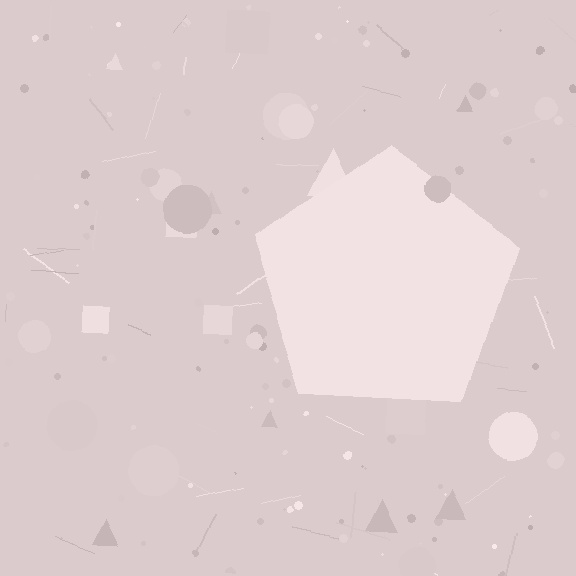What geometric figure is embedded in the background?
A pentagon is embedded in the background.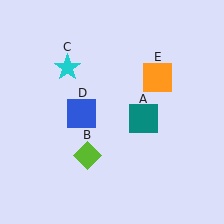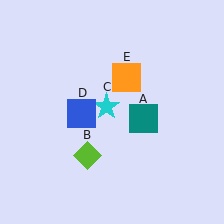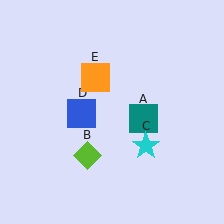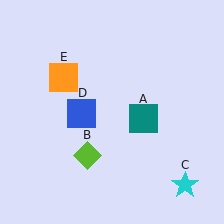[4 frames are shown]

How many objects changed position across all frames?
2 objects changed position: cyan star (object C), orange square (object E).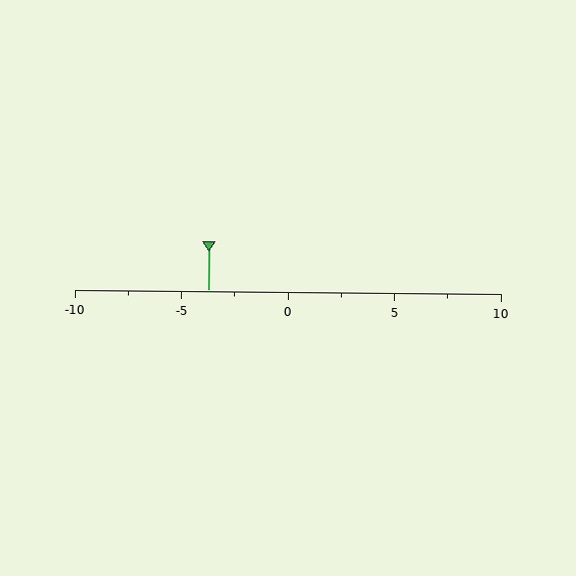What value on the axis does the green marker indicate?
The marker indicates approximately -3.8.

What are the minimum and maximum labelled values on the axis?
The axis runs from -10 to 10.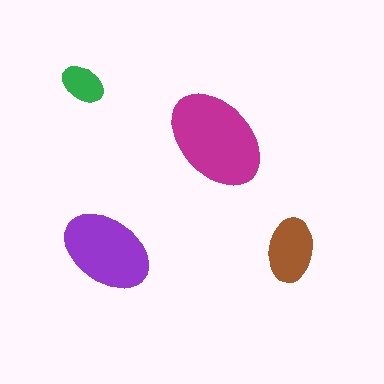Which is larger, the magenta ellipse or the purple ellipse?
The magenta one.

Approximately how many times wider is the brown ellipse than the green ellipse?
About 1.5 times wider.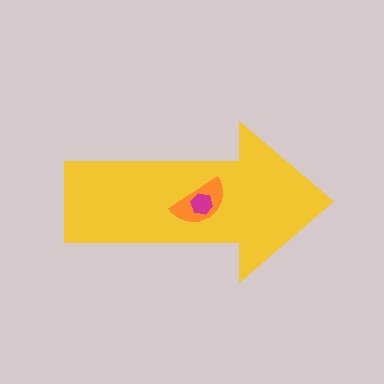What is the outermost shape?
The yellow arrow.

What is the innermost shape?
The magenta hexagon.